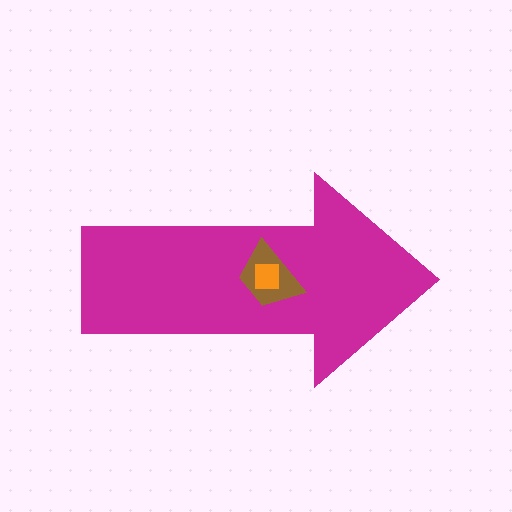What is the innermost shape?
The orange square.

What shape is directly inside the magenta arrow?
The brown trapezoid.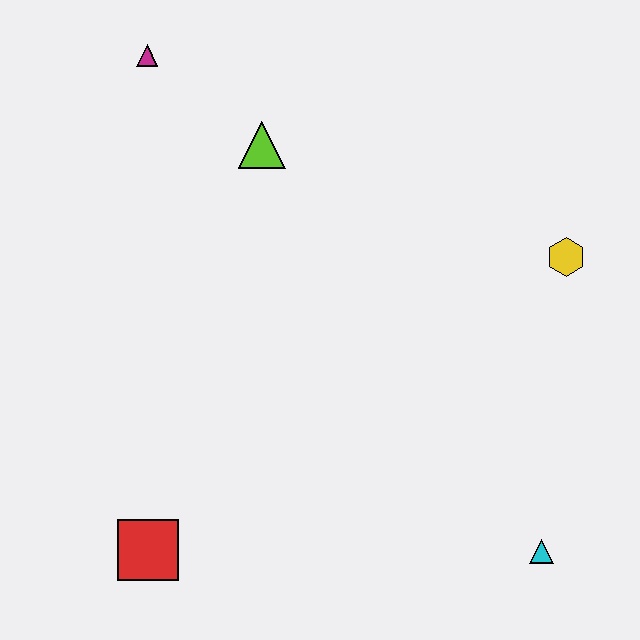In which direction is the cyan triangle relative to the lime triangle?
The cyan triangle is below the lime triangle.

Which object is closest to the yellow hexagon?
The cyan triangle is closest to the yellow hexagon.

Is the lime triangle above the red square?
Yes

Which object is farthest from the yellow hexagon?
The red square is farthest from the yellow hexagon.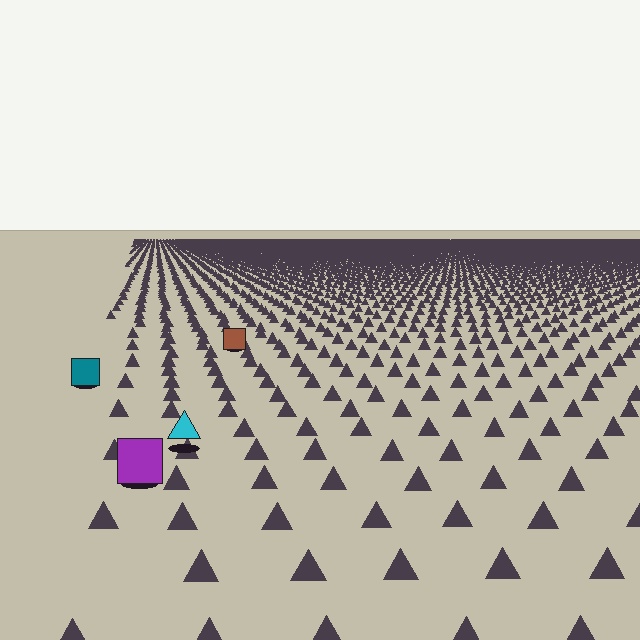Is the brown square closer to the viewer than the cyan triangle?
No. The cyan triangle is closer — you can tell from the texture gradient: the ground texture is coarser near it.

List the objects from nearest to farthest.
From nearest to farthest: the purple square, the cyan triangle, the teal square, the brown square.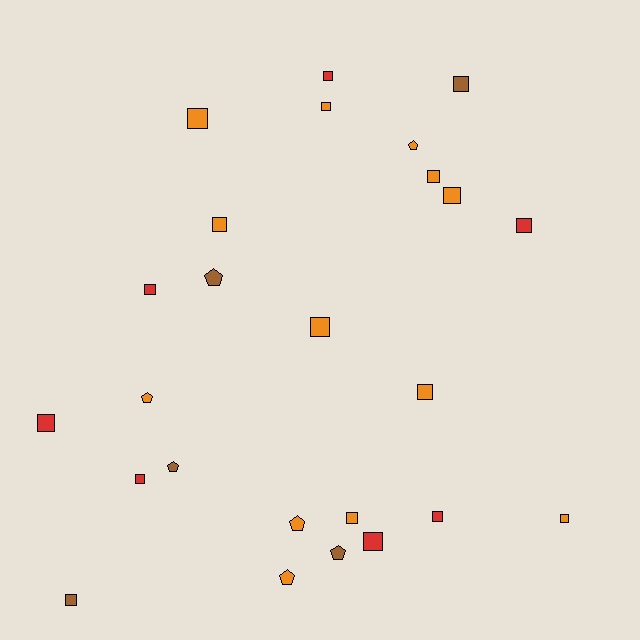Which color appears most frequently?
Orange, with 13 objects.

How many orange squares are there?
There are 9 orange squares.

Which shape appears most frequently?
Square, with 18 objects.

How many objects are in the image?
There are 25 objects.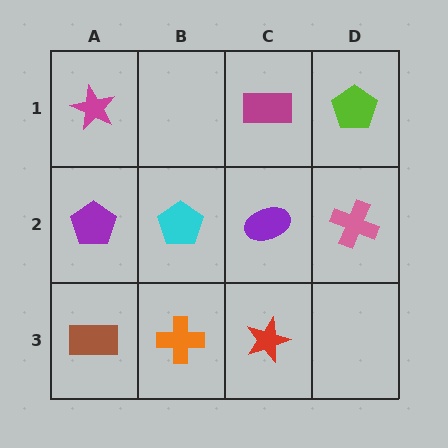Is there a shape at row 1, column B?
No, that cell is empty.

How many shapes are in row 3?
3 shapes.